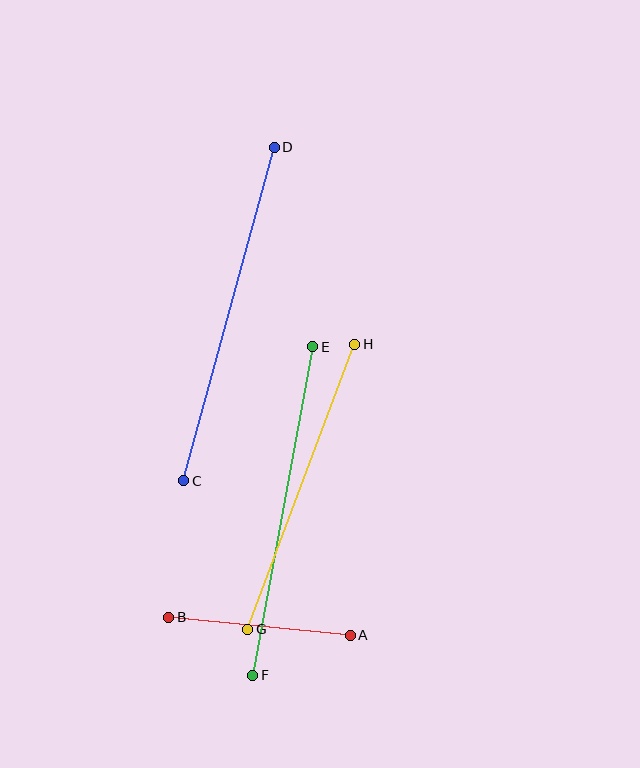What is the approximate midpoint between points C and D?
The midpoint is at approximately (229, 314) pixels.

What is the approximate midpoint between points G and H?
The midpoint is at approximately (301, 487) pixels.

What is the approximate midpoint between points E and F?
The midpoint is at approximately (283, 511) pixels.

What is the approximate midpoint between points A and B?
The midpoint is at approximately (260, 626) pixels.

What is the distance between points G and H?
The distance is approximately 304 pixels.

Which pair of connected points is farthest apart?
Points C and D are farthest apart.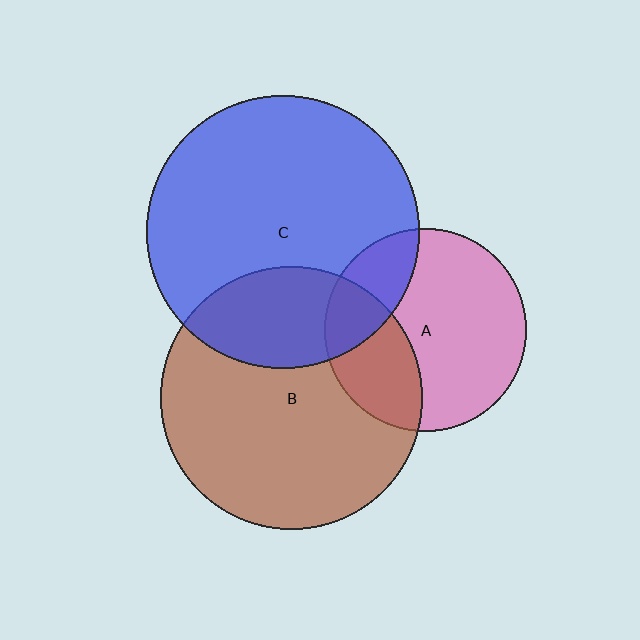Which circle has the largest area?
Circle C (blue).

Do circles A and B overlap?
Yes.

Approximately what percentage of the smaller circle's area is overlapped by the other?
Approximately 30%.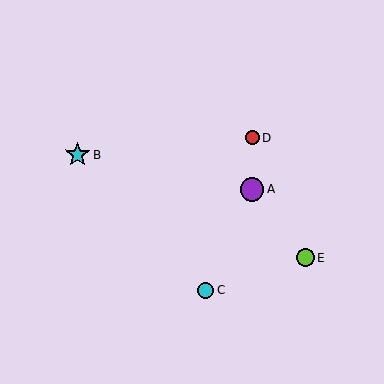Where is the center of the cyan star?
The center of the cyan star is at (78, 154).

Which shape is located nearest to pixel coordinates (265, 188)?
The purple circle (labeled A) at (252, 190) is nearest to that location.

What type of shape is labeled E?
Shape E is a lime circle.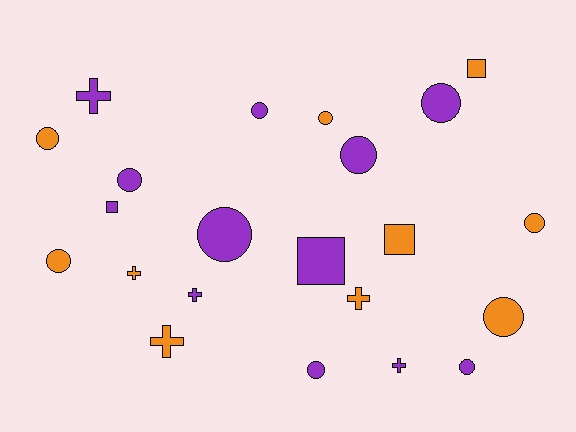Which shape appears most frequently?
Circle, with 12 objects.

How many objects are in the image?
There are 22 objects.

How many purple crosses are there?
There are 3 purple crosses.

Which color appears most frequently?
Purple, with 12 objects.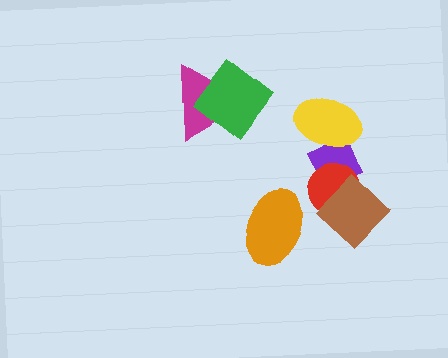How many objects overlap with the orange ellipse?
0 objects overlap with the orange ellipse.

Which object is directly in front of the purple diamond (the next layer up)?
The red circle is directly in front of the purple diamond.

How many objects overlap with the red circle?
2 objects overlap with the red circle.